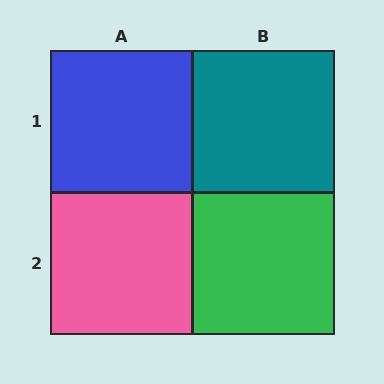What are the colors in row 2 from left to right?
Pink, green.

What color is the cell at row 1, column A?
Blue.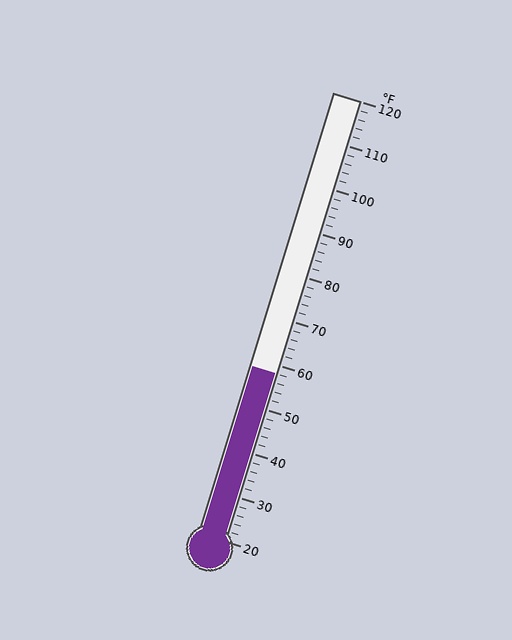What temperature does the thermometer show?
The thermometer shows approximately 58°F.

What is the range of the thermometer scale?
The thermometer scale ranges from 20°F to 120°F.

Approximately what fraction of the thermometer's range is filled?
The thermometer is filled to approximately 40% of its range.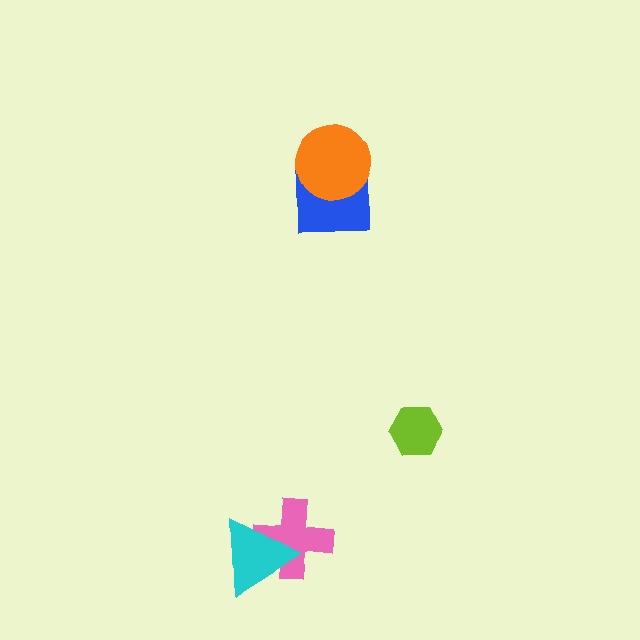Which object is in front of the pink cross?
The cyan triangle is in front of the pink cross.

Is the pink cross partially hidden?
Yes, it is partially covered by another shape.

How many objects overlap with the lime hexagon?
0 objects overlap with the lime hexagon.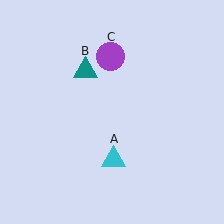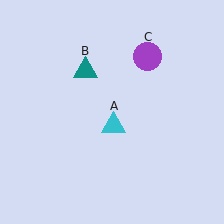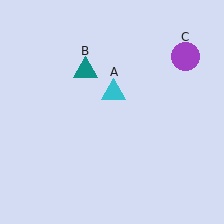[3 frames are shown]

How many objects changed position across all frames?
2 objects changed position: cyan triangle (object A), purple circle (object C).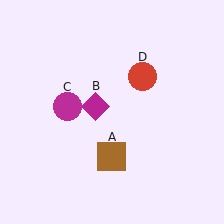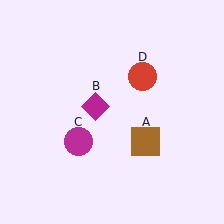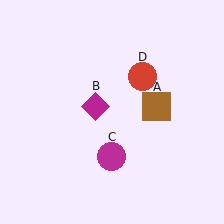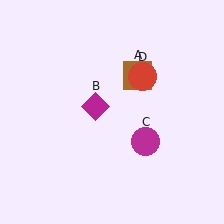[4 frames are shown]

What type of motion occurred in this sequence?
The brown square (object A), magenta circle (object C) rotated counterclockwise around the center of the scene.